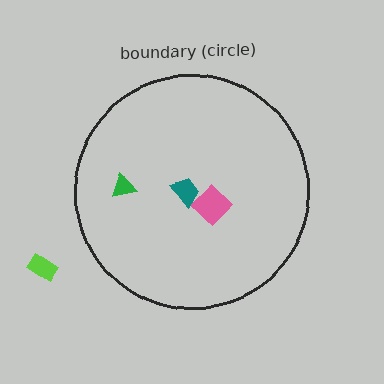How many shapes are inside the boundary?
3 inside, 1 outside.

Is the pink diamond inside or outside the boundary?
Inside.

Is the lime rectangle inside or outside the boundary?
Outside.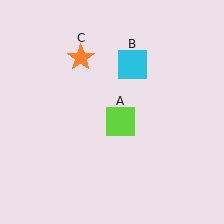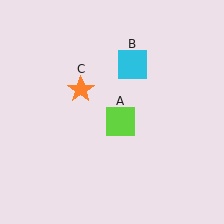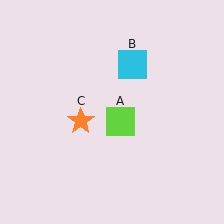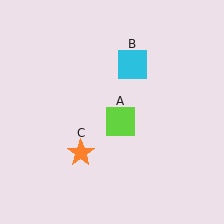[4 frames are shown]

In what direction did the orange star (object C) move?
The orange star (object C) moved down.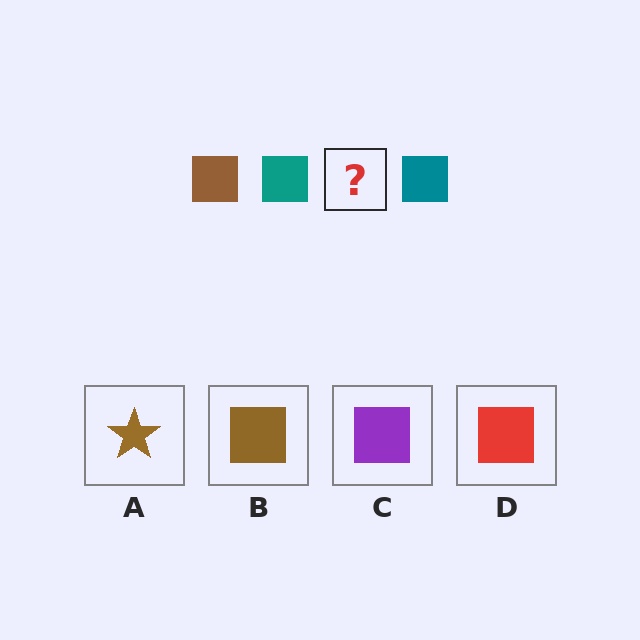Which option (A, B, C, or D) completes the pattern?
B.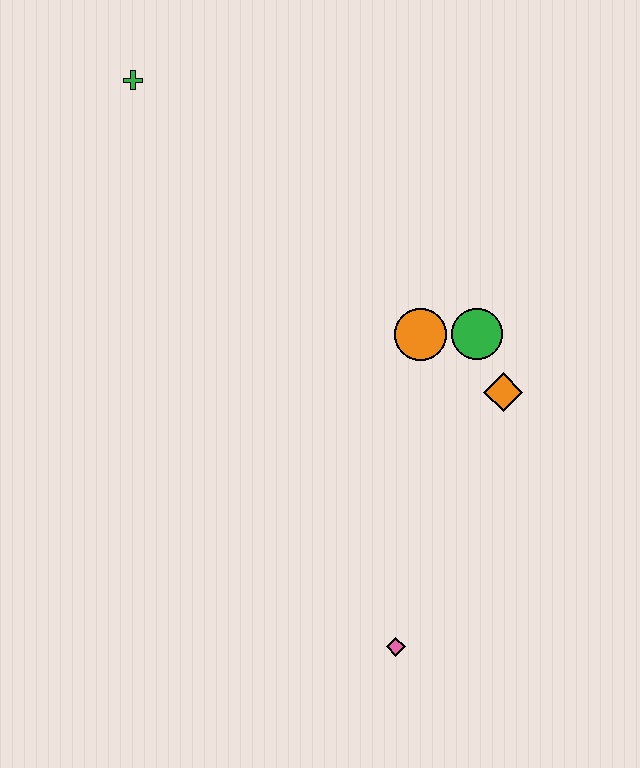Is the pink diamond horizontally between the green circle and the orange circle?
No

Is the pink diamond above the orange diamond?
No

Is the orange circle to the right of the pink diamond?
Yes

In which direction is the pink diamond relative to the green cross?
The pink diamond is below the green cross.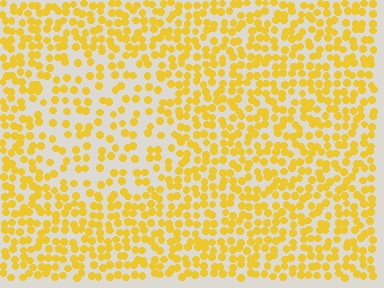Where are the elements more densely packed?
The elements are more densely packed outside the circle boundary.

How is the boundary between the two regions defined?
The boundary is defined by a change in element density (approximately 1.8x ratio). All elements are the same color, size, and shape.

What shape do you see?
I see a circle.